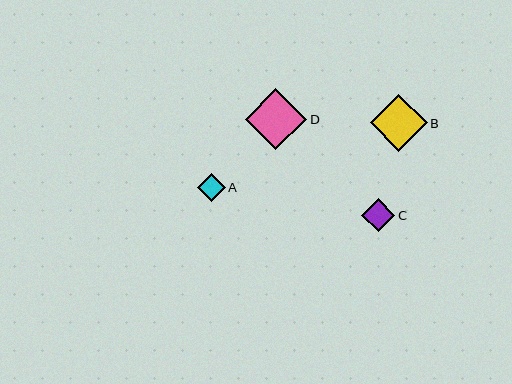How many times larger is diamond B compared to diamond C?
Diamond B is approximately 1.7 times the size of diamond C.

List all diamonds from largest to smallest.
From largest to smallest: D, B, C, A.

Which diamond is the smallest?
Diamond A is the smallest with a size of approximately 28 pixels.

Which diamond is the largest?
Diamond D is the largest with a size of approximately 61 pixels.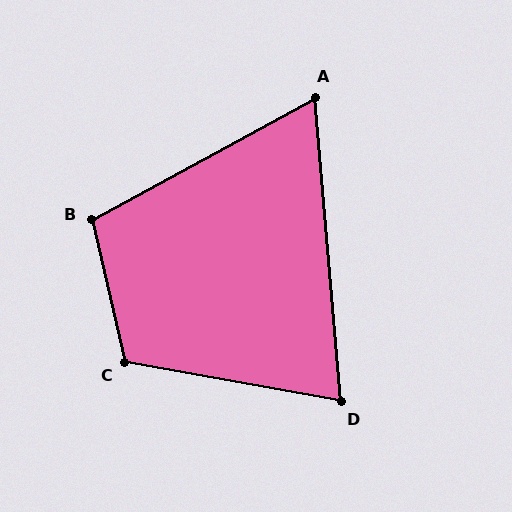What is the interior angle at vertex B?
Approximately 105 degrees (obtuse).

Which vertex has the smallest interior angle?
A, at approximately 67 degrees.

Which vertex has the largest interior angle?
C, at approximately 113 degrees.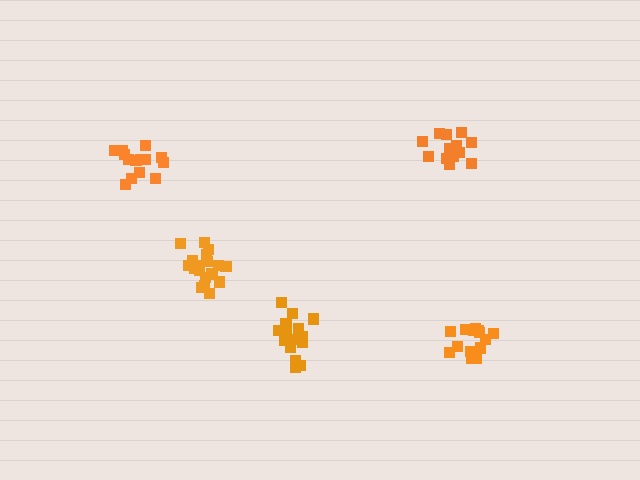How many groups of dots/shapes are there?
There are 5 groups.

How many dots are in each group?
Group 1: 19 dots, Group 2: 15 dots, Group 3: 16 dots, Group 4: 13 dots, Group 5: 14 dots (77 total).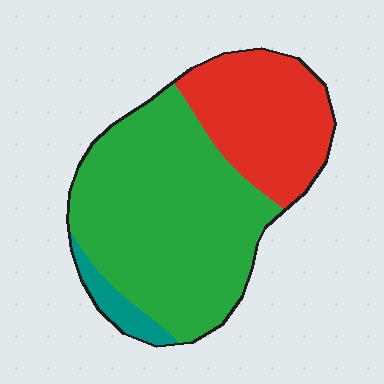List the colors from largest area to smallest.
From largest to smallest: green, red, teal.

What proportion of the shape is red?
Red takes up about one third (1/3) of the shape.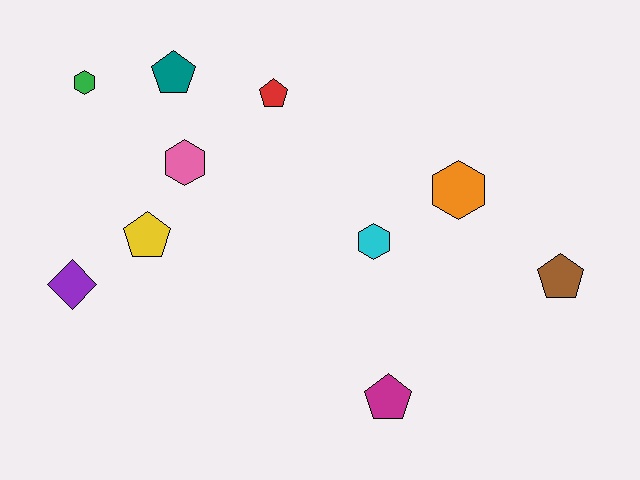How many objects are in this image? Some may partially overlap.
There are 10 objects.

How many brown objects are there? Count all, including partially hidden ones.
There is 1 brown object.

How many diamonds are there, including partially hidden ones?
There is 1 diamond.